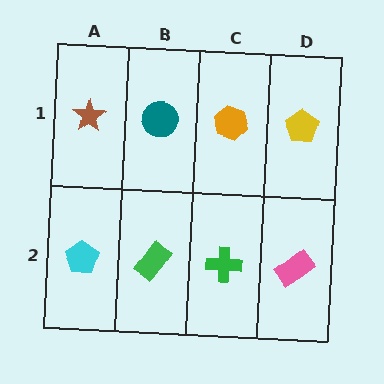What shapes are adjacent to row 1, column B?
A green rectangle (row 2, column B), a brown star (row 1, column A), an orange hexagon (row 1, column C).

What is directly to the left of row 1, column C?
A teal circle.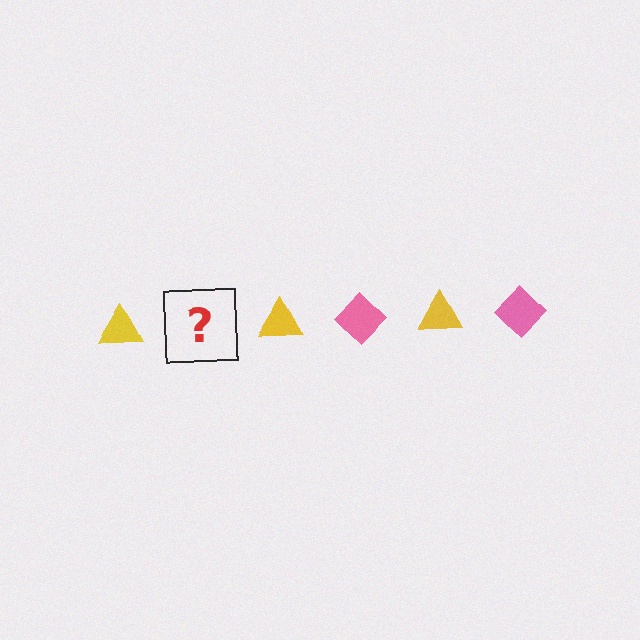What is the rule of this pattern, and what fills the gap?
The rule is that the pattern alternates between yellow triangle and pink diamond. The gap should be filled with a pink diamond.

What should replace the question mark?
The question mark should be replaced with a pink diamond.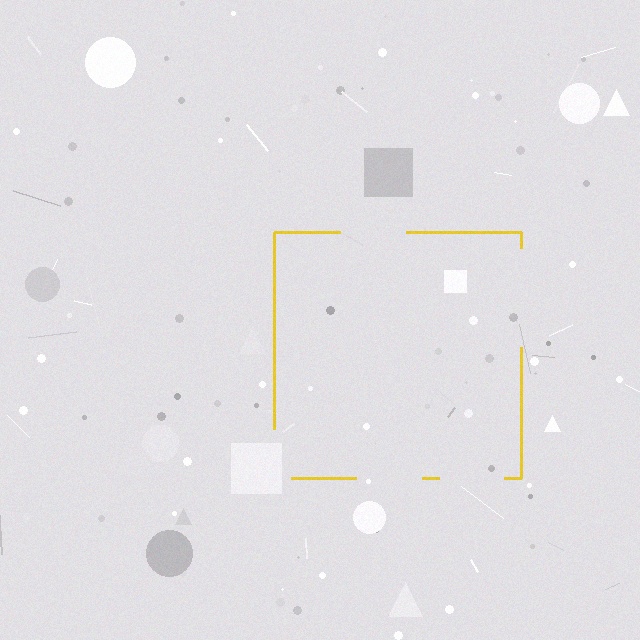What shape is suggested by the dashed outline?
The dashed outline suggests a square.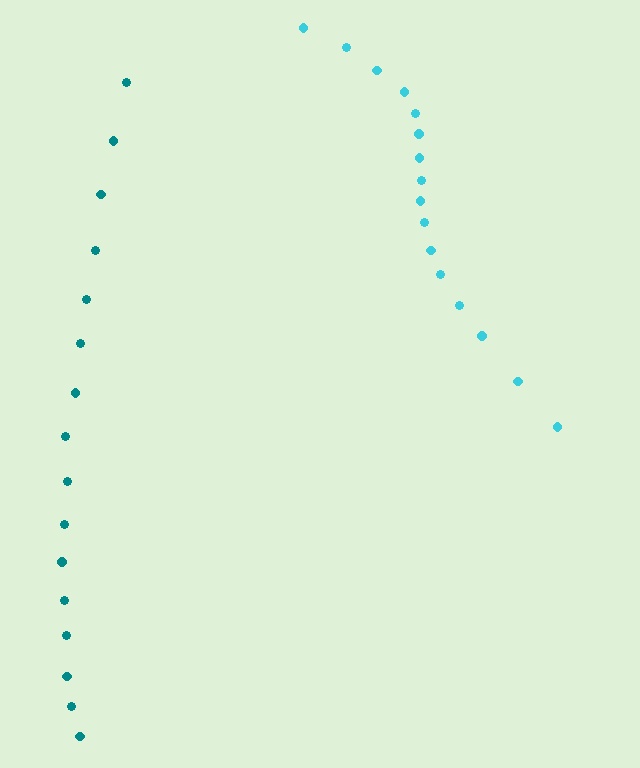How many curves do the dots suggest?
There are 2 distinct paths.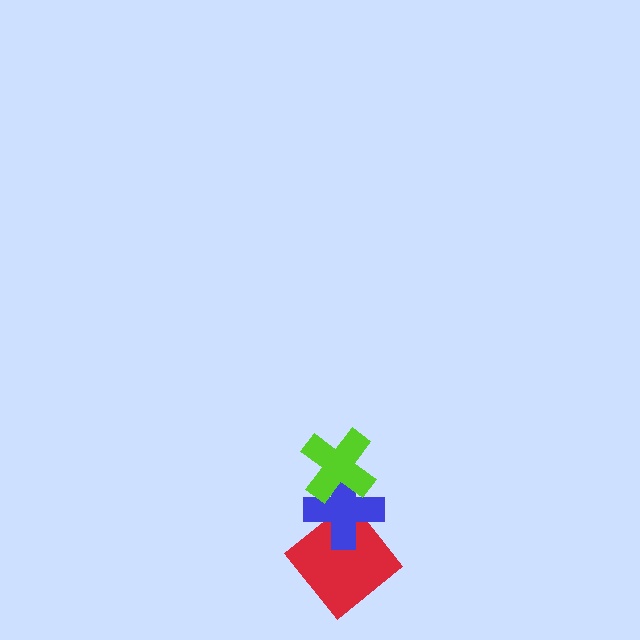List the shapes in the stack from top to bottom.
From top to bottom: the lime cross, the blue cross, the red diamond.